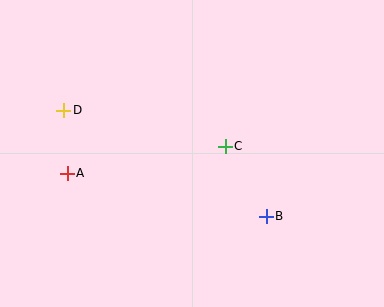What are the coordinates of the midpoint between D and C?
The midpoint between D and C is at (145, 128).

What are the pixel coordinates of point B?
Point B is at (266, 216).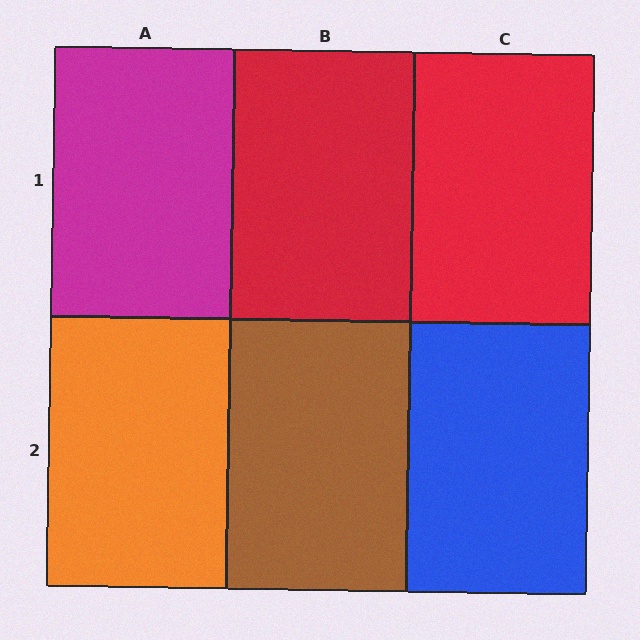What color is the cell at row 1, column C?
Red.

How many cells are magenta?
1 cell is magenta.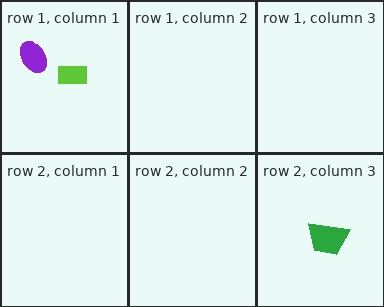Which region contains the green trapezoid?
The row 2, column 3 region.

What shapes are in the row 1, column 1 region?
The purple ellipse, the lime rectangle.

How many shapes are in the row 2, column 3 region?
1.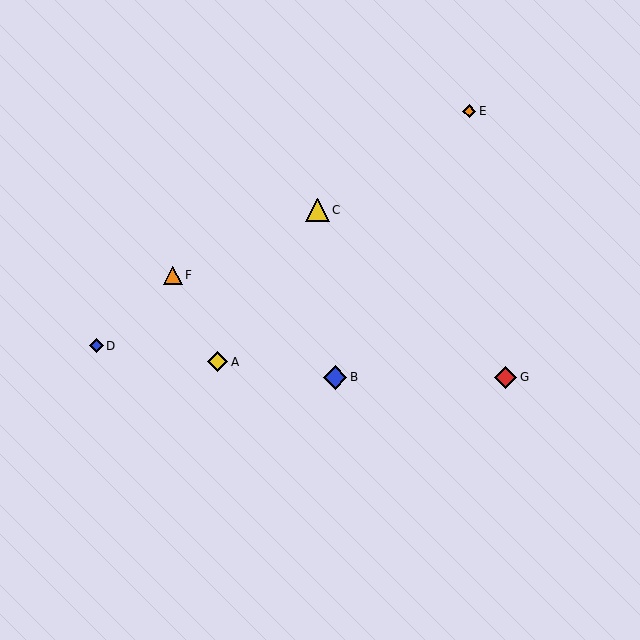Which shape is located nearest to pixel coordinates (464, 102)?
The orange diamond (labeled E) at (469, 111) is nearest to that location.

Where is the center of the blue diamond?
The center of the blue diamond is at (335, 377).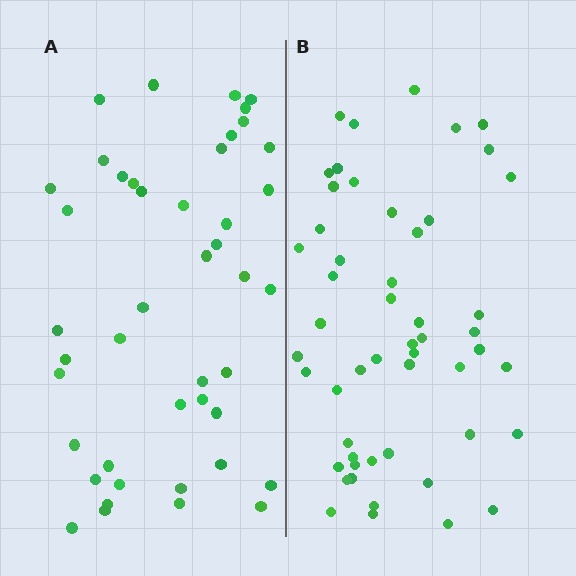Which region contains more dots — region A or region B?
Region B (the right region) has more dots.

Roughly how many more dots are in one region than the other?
Region B has roughly 8 or so more dots than region A.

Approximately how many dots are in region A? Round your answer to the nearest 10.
About 40 dots. (The exact count is 44, which rounds to 40.)